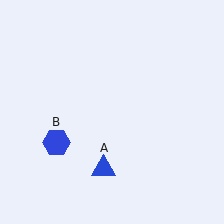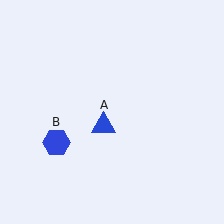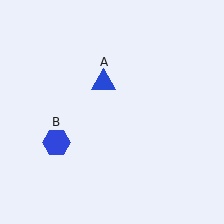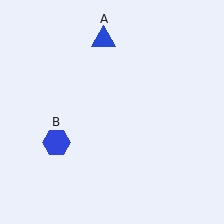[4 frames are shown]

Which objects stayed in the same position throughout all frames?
Blue hexagon (object B) remained stationary.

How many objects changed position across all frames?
1 object changed position: blue triangle (object A).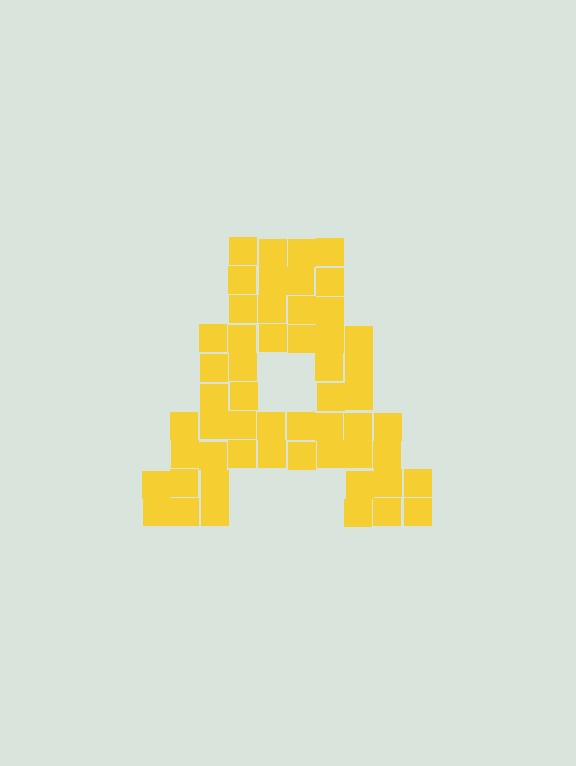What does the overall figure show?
The overall figure shows the letter A.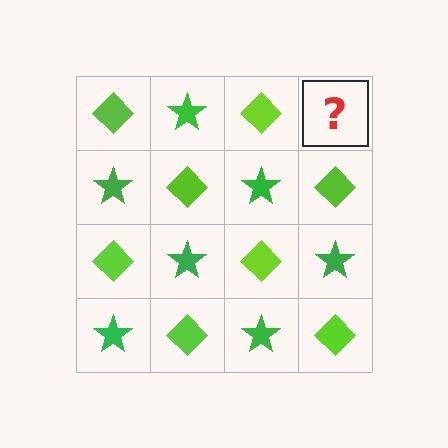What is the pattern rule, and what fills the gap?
The rule is that it alternates lime diamond and green star in a checkerboard pattern. The gap should be filled with a green star.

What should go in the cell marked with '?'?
The missing cell should contain a green star.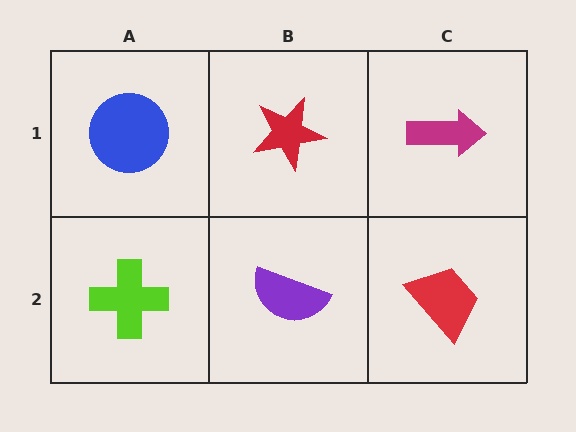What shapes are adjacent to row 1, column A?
A lime cross (row 2, column A), a red star (row 1, column B).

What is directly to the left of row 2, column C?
A purple semicircle.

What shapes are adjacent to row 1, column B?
A purple semicircle (row 2, column B), a blue circle (row 1, column A), a magenta arrow (row 1, column C).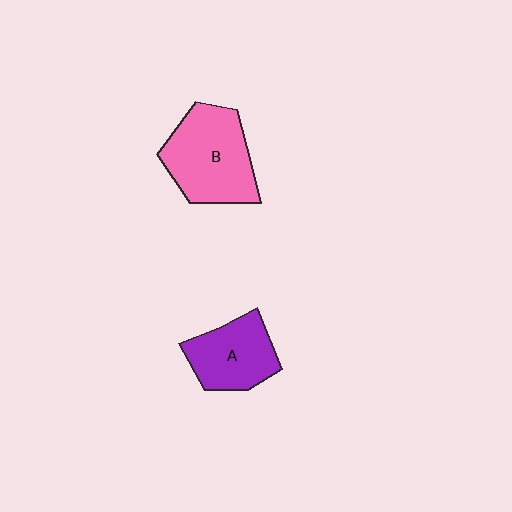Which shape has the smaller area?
Shape A (purple).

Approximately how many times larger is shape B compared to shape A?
Approximately 1.4 times.